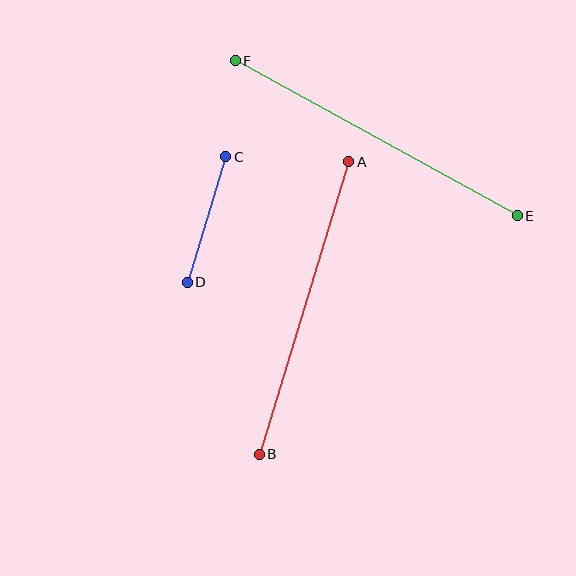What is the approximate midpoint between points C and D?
The midpoint is at approximately (206, 220) pixels.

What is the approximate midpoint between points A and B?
The midpoint is at approximately (304, 308) pixels.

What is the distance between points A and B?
The distance is approximately 306 pixels.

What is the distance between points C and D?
The distance is approximately 131 pixels.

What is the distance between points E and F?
The distance is approximately 322 pixels.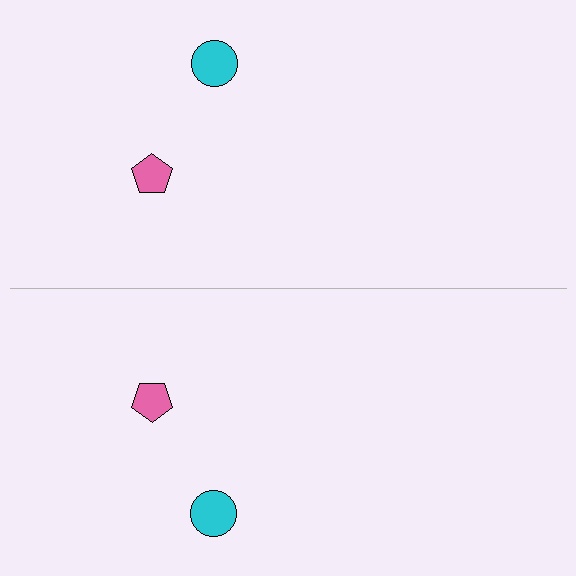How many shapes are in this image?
There are 4 shapes in this image.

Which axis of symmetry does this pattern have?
The pattern has a horizontal axis of symmetry running through the center of the image.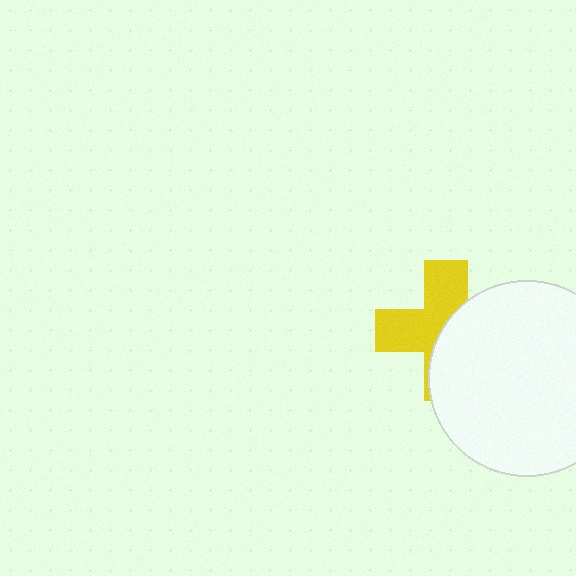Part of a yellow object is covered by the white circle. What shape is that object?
It is a cross.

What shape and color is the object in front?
The object in front is a white circle.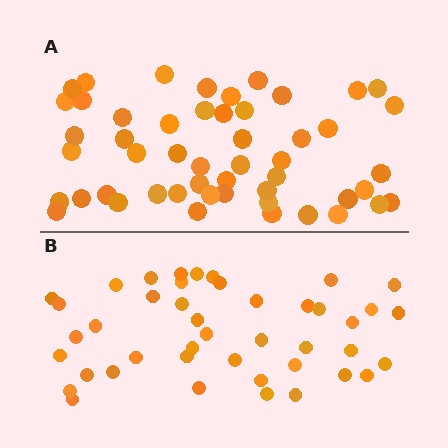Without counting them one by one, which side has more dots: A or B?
Region A (the top region) has more dots.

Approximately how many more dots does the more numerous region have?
Region A has roughly 8 or so more dots than region B.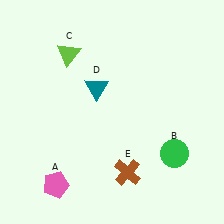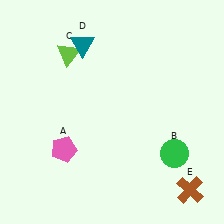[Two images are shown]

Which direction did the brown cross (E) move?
The brown cross (E) moved right.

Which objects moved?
The objects that moved are: the pink pentagon (A), the teal triangle (D), the brown cross (E).